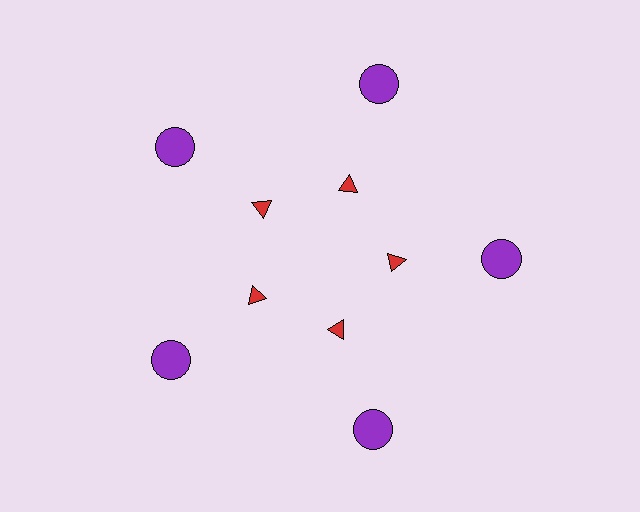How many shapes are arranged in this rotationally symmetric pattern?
There are 10 shapes, arranged in 5 groups of 2.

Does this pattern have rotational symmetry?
Yes, this pattern has 5-fold rotational symmetry. It looks the same after rotating 72 degrees around the center.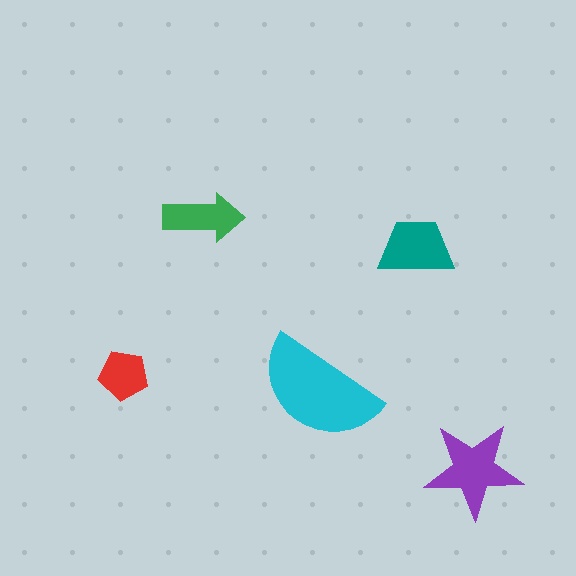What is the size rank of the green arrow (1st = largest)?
4th.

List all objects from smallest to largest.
The red pentagon, the green arrow, the teal trapezoid, the purple star, the cyan semicircle.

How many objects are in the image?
There are 5 objects in the image.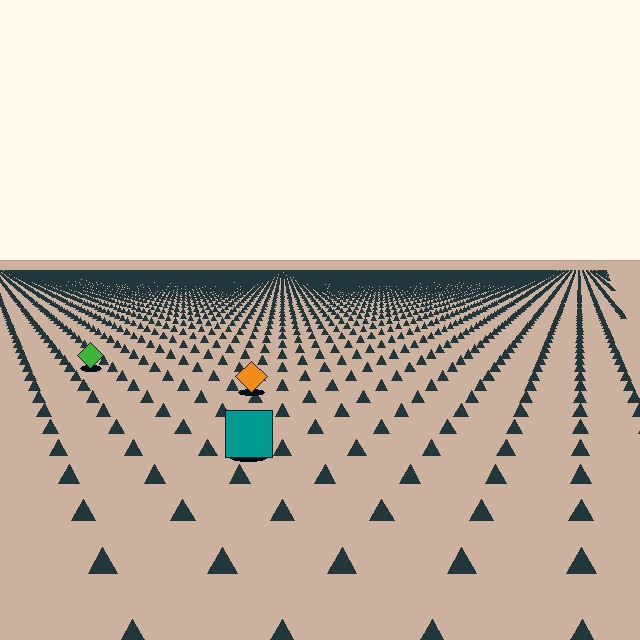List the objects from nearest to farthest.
From nearest to farthest: the teal square, the orange diamond, the green diamond.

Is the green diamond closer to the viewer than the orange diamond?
No. The orange diamond is closer — you can tell from the texture gradient: the ground texture is coarser near it.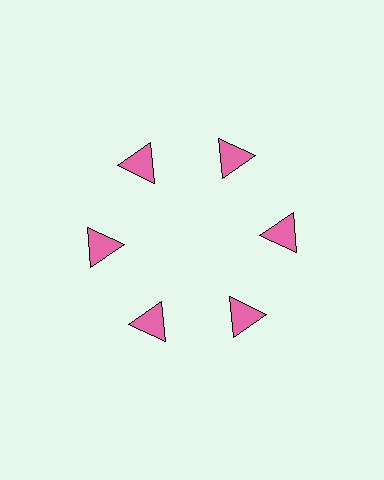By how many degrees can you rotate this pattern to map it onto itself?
The pattern maps onto itself every 60 degrees of rotation.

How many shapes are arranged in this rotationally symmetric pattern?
There are 6 shapes, arranged in 6 groups of 1.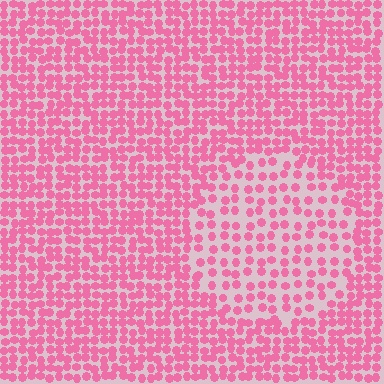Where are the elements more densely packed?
The elements are more densely packed outside the circle boundary.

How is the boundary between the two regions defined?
The boundary is defined by a change in element density (approximately 1.8x ratio). All elements are the same color, size, and shape.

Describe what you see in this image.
The image contains small pink elements arranged at two different densities. A circle-shaped region is visible where the elements are less densely packed than the surrounding area.